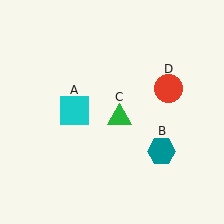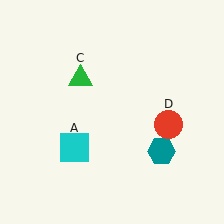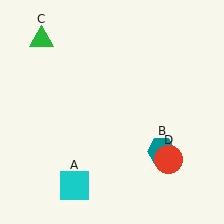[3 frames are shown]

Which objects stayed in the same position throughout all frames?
Teal hexagon (object B) remained stationary.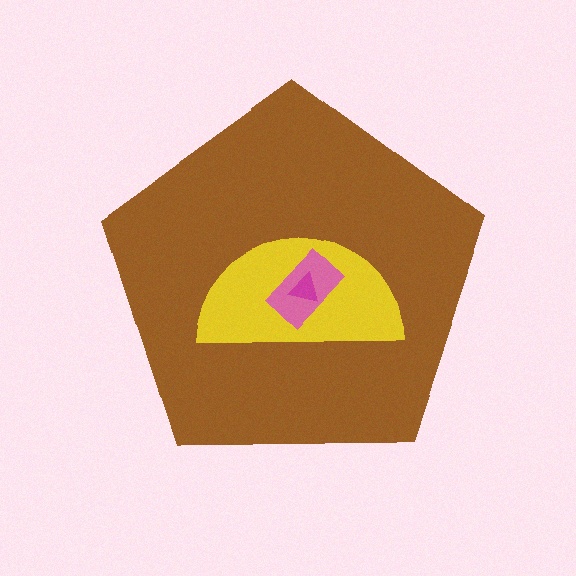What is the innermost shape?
The magenta triangle.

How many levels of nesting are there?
4.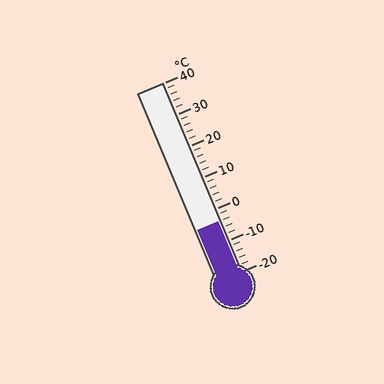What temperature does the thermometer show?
The thermometer shows approximately -4°C.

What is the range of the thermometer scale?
The thermometer scale ranges from -20°C to 40°C.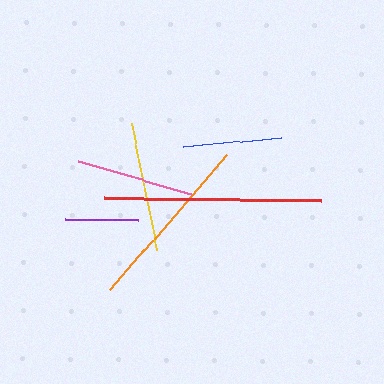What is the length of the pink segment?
The pink segment is approximately 117 pixels long.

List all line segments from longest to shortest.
From longest to shortest: red, orange, yellow, pink, blue, purple.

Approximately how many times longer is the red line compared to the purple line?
The red line is approximately 3.0 times the length of the purple line.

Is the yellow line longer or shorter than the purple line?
The yellow line is longer than the purple line.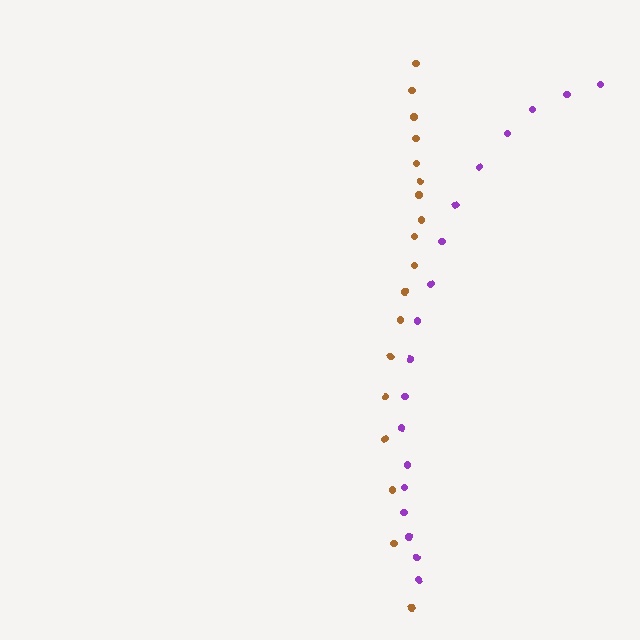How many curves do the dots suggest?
There are 2 distinct paths.